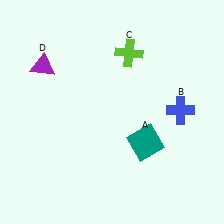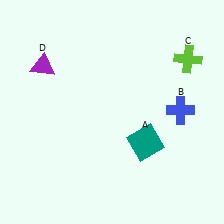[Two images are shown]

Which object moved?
The lime cross (C) moved right.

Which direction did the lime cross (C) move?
The lime cross (C) moved right.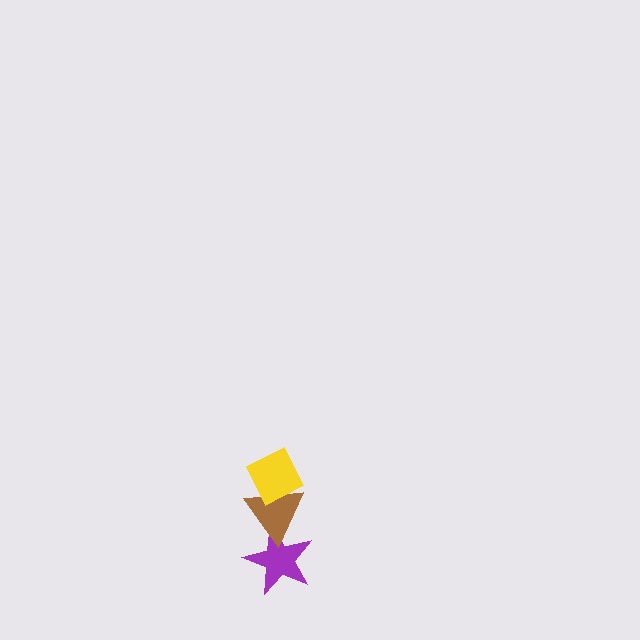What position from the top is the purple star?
The purple star is 3rd from the top.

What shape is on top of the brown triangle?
The yellow diamond is on top of the brown triangle.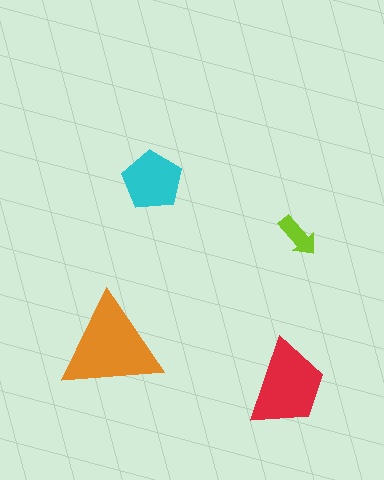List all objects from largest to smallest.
The orange triangle, the red trapezoid, the cyan pentagon, the lime arrow.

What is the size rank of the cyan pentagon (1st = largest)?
3rd.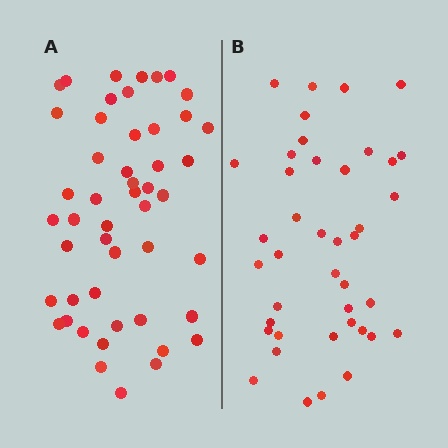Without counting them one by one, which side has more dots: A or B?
Region A (the left region) has more dots.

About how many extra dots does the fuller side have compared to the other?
Region A has roughly 8 or so more dots than region B.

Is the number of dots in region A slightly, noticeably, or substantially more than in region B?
Region A has only slightly more — the two regions are fairly close. The ratio is roughly 1.2 to 1.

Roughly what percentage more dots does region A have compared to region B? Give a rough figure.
About 20% more.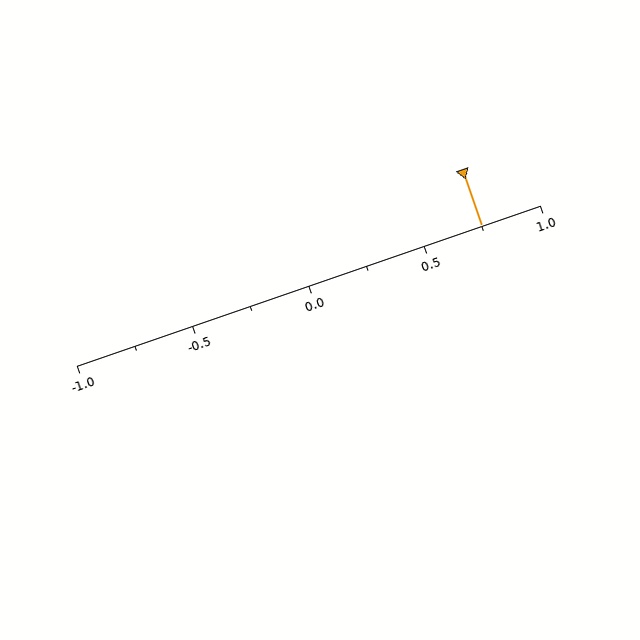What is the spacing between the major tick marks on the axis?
The major ticks are spaced 0.5 apart.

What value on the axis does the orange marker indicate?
The marker indicates approximately 0.75.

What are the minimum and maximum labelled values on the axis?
The axis runs from -1.0 to 1.0.